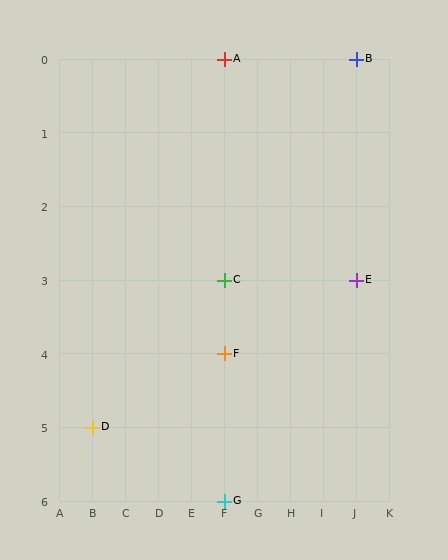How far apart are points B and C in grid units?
Points B and C are 4 columns and 3 rows apart (about 5.0 grid units diagonally).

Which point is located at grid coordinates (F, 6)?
Point G is at (F, 6).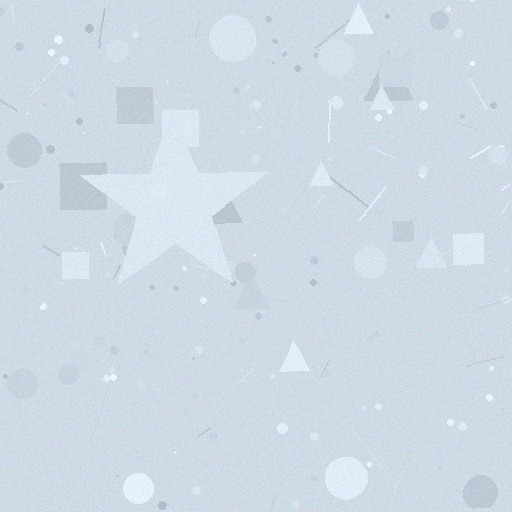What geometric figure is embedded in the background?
A star is embedded in the background.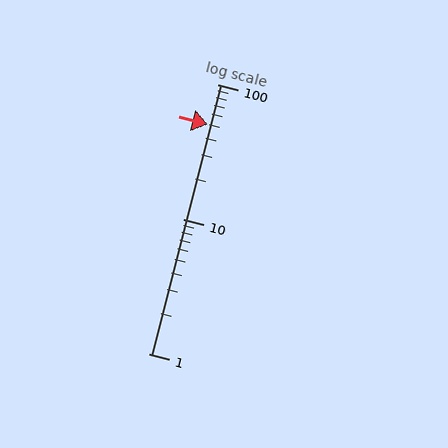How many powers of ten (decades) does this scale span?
The scale spans 2 decades, from 1 to 100.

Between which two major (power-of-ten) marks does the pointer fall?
The pointer is between 10 and 100.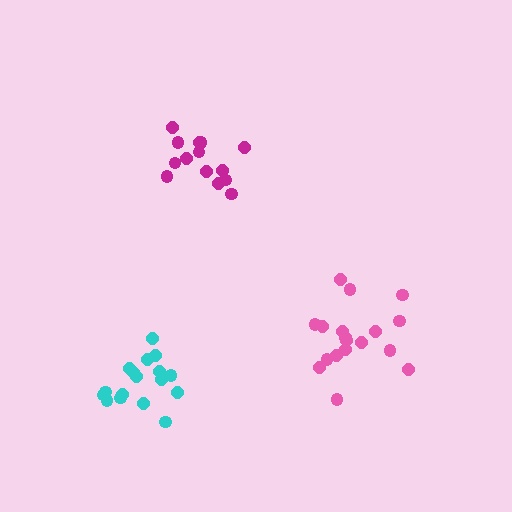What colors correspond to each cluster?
The clusters are colored: magenta, cyan, pink.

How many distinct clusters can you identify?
There are 3 distinct clusters.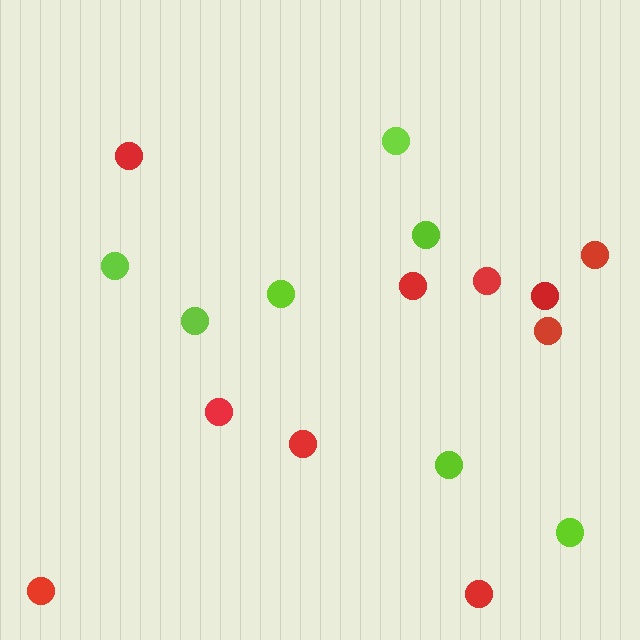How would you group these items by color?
There are 2 groups: one group of lime circles (7) and one group of red circles (10).